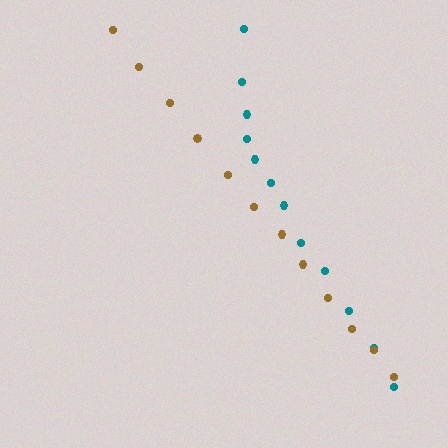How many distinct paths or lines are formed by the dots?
There are 2 distinct paths.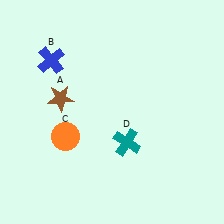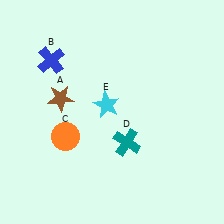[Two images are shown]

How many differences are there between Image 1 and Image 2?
There is 1 difference between the two images.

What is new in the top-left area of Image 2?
A cyan star (E) was added in the top-left area of Image 2.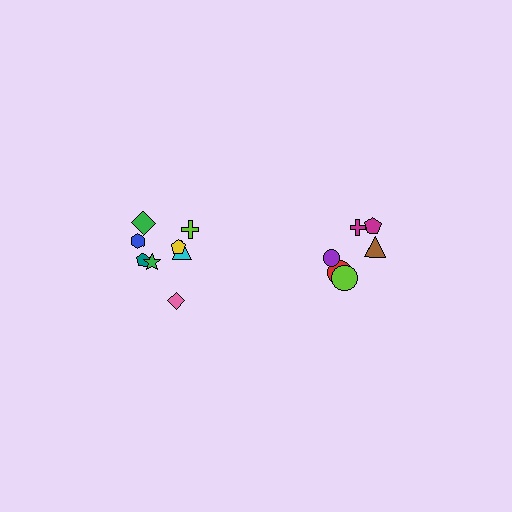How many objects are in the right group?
There are 6 objects.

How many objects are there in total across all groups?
There are 14 objects.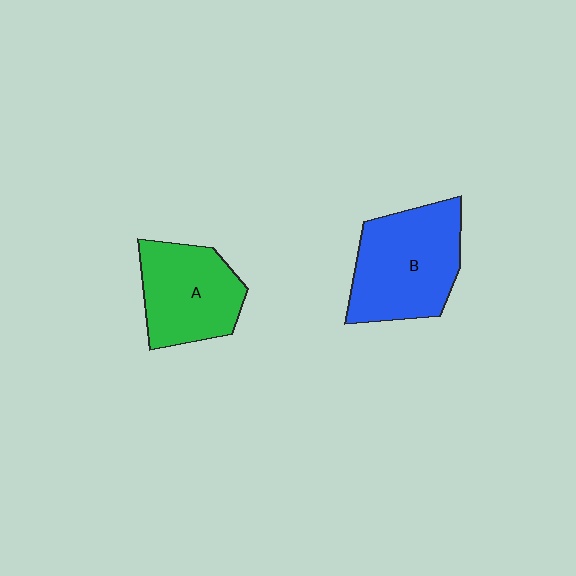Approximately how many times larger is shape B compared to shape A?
Approximately 1.2 times.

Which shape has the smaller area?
Shape A (green).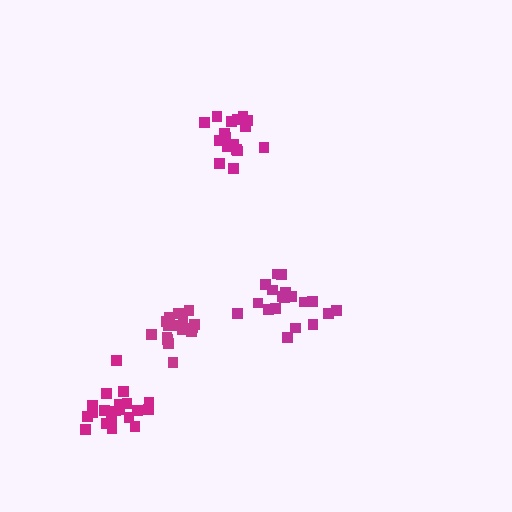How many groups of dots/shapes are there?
There are 4 groups.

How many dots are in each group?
Group 1: 17 dots, Group 2: 16 dots, Group 3: 19 dots, Group 4: 20 dots (72 total).